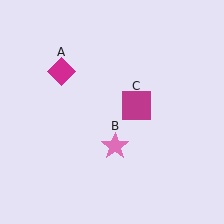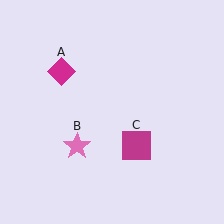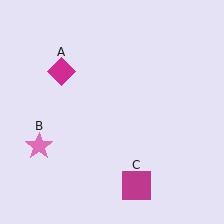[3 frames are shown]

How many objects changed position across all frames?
2 objects changed position: pink star (object B), magenta square (object C).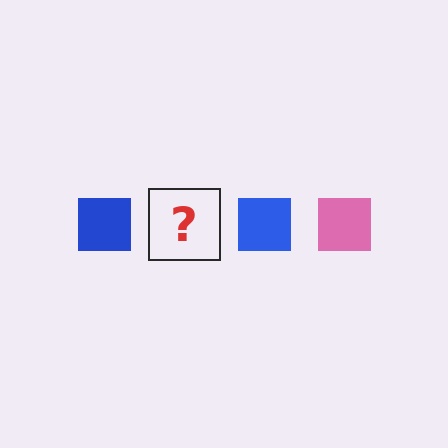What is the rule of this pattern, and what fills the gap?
The rule is that the pattern cycles through blue, pink squares. The gap should be filled with a pink square.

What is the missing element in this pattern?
The missing element is a pink square.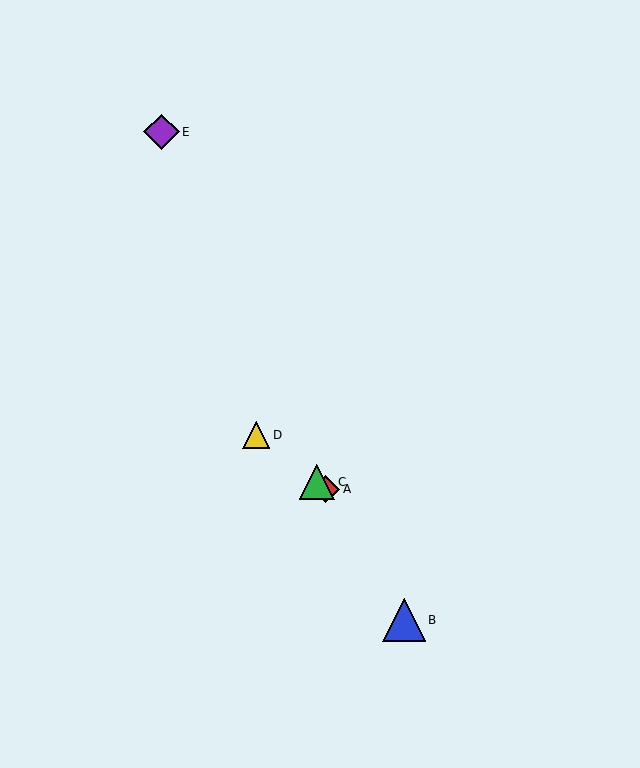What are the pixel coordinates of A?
Object A is at (326, 489).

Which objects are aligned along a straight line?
Objects A, C, D are aligned along a straight line.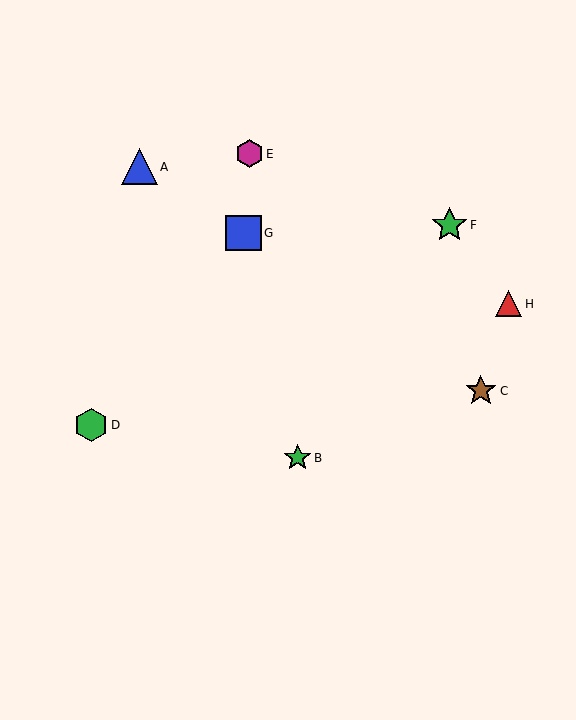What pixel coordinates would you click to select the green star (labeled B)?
Click at (298, 458) to select the green star B.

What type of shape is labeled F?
Shape F is a green star.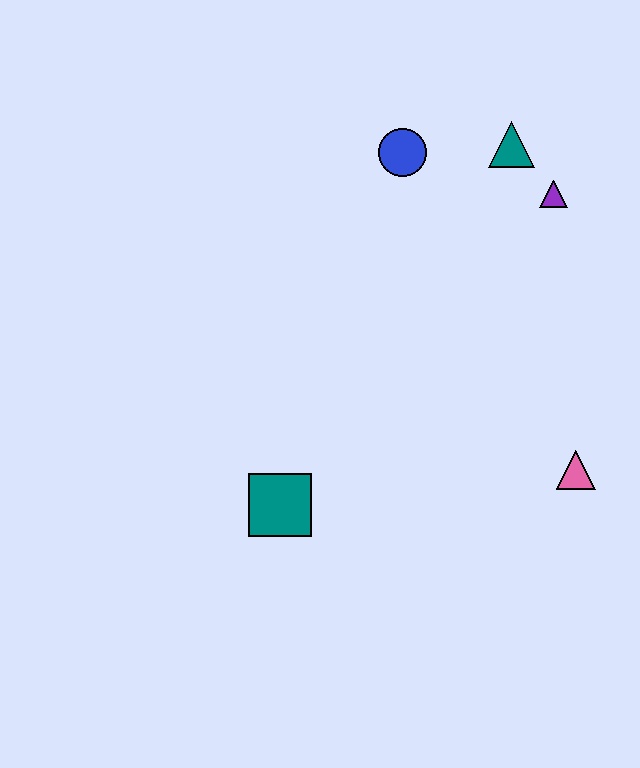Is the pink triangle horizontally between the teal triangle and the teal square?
No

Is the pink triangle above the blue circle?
No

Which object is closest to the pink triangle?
The purple triangle is closest to the pink triangle.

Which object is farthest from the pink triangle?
The blue circle is farthest from the pink triangle.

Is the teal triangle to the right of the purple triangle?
No